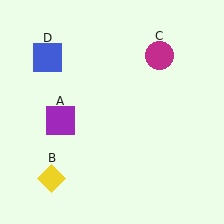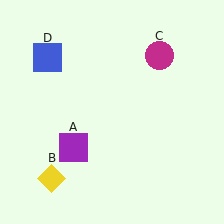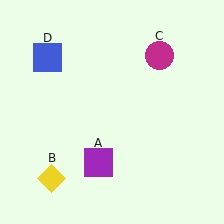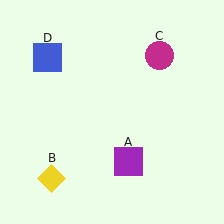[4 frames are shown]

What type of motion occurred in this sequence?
The purple square (object A) rotated counterclockwise around the center of the scene.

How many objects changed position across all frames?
1 object changed position: purple square (object A).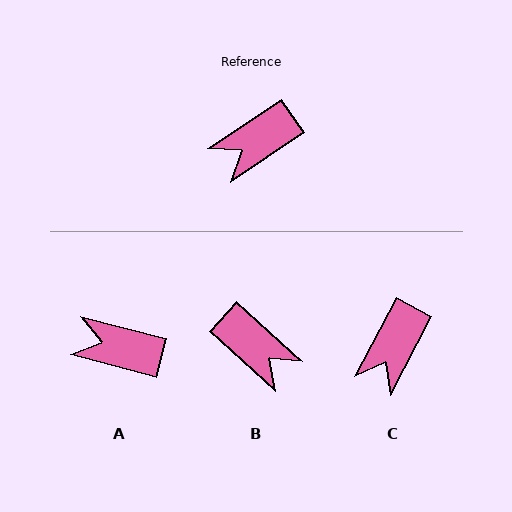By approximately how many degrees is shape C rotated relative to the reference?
Approximately 29 degrees counter-clockwise.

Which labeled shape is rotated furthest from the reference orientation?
B, about 104 degrees away.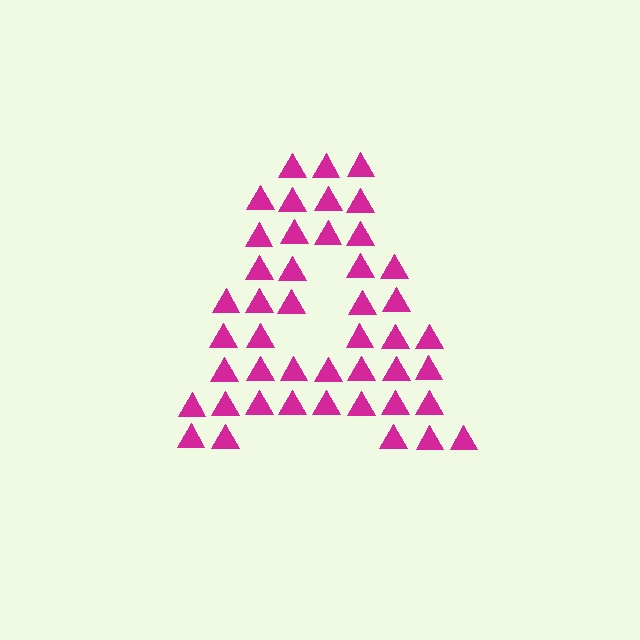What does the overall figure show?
The overall figure shows the letter A.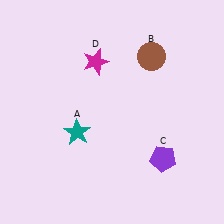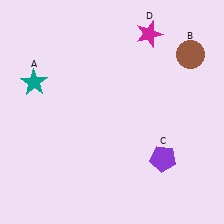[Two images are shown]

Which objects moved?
The objects that moved are: the teal star (A), the brown circle (B), the magenta star (D).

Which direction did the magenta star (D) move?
The magenta star (D) moved right.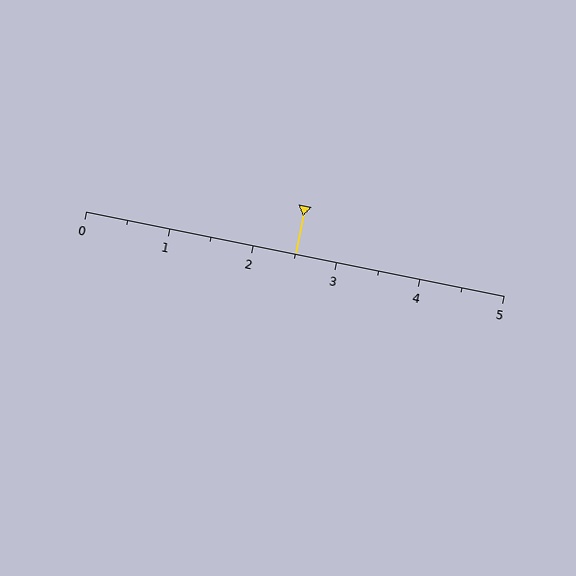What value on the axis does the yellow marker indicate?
The marker indicates approximately 2.5.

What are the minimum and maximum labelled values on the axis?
The axis runs from 0 to 5.